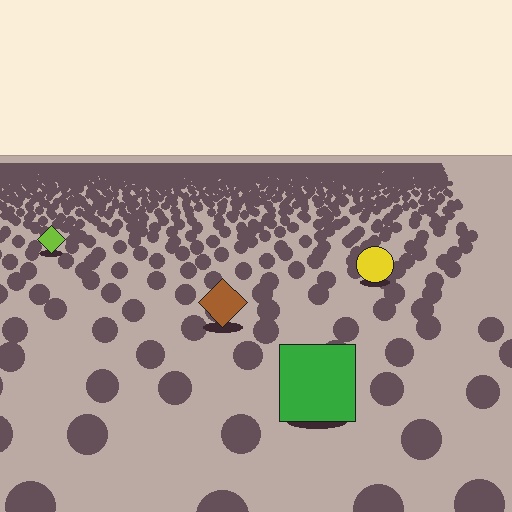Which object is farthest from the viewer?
The lime diamond is farthest from the viewer. It appears smaller and the ground texture around it is denser.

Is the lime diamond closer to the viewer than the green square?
No. The green square is closer — you can tell from the texture gradient: the ground texture is coarser near it.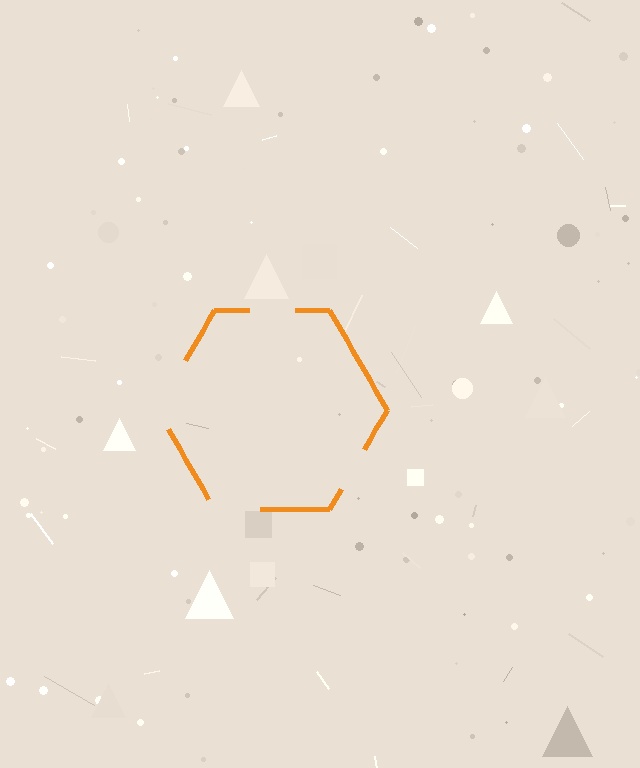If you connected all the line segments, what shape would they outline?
They would outline a hexagon.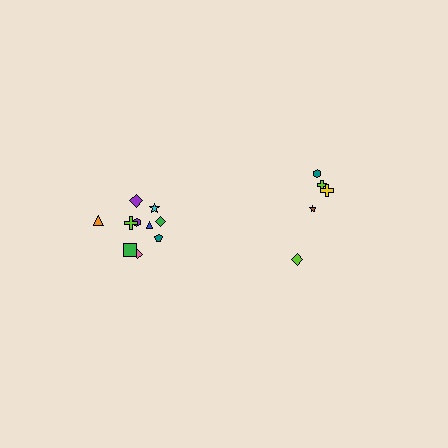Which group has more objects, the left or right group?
The left group.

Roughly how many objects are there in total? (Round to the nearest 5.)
Roughly 15 objects in total.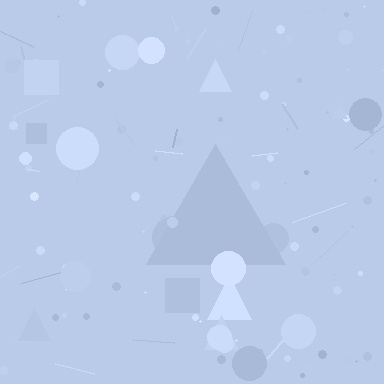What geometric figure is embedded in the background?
A triangle is embedded in the background.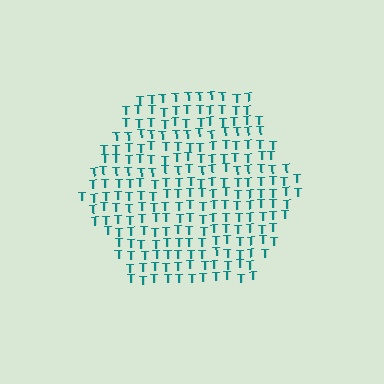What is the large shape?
The large shape is a hexagon.